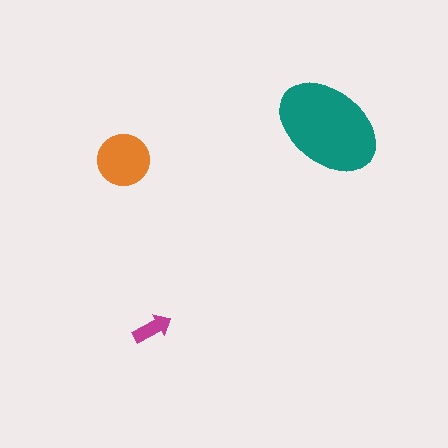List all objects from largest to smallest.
The teal ellipse, the orange circle, the magenta arrow.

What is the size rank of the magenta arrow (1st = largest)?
3rd.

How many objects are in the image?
There are 3 objects in the image.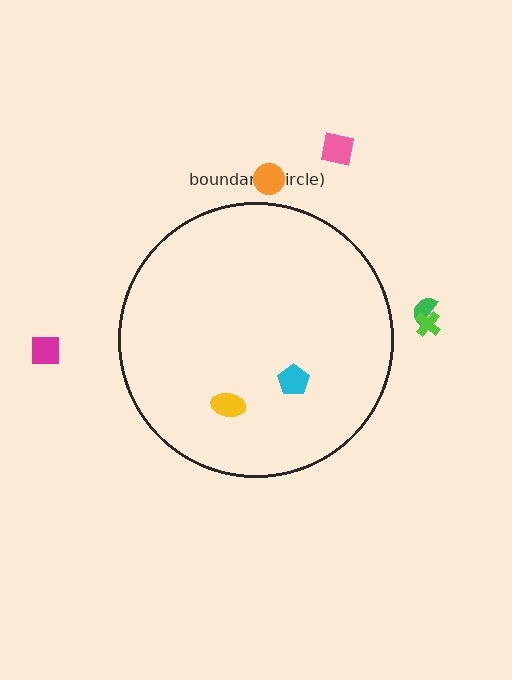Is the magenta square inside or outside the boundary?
Outside.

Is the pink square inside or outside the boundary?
Outside.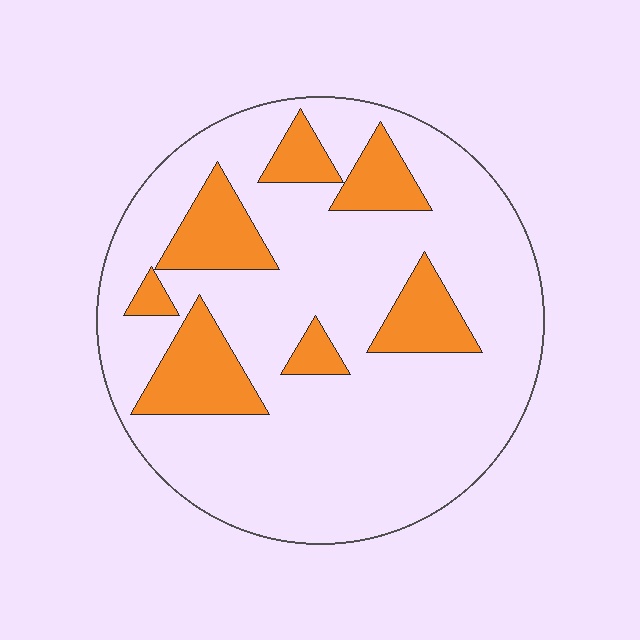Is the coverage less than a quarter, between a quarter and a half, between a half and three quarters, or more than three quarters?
Less than a quarter.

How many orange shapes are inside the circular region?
7.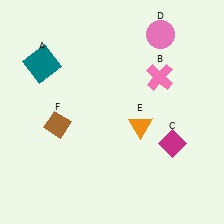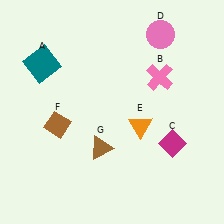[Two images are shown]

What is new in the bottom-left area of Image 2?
A brown triangle (G) was added in the bottom-left area of Image 2.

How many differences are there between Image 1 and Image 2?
There is 1 difference between the two images.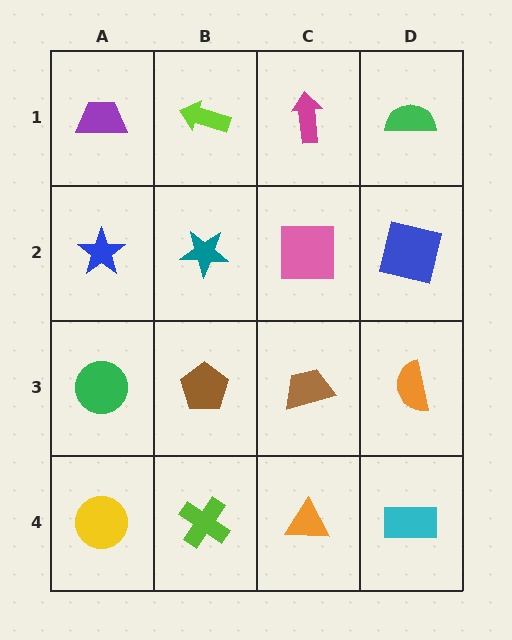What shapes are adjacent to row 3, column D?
A blue square (row 2, column D), a cyan rectangle (row 4, column D), a brown trapezoid (row 3, column C).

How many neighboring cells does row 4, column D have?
2.